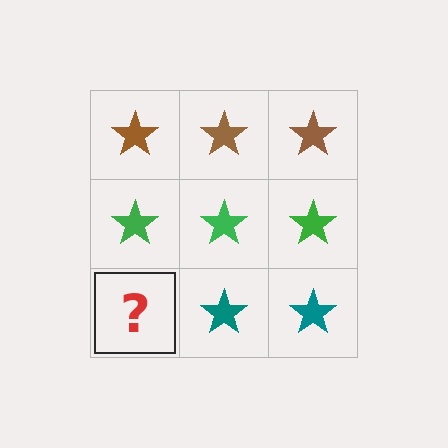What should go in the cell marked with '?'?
The missing cell should contain a teal star.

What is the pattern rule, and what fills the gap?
The rule is that each row has a consistent color. The gap should be filled with a teal star.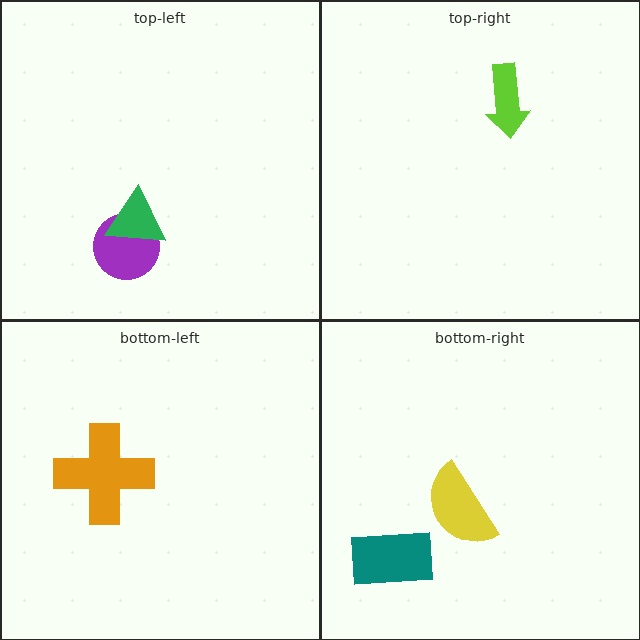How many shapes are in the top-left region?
2.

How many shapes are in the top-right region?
1.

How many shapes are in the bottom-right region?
2.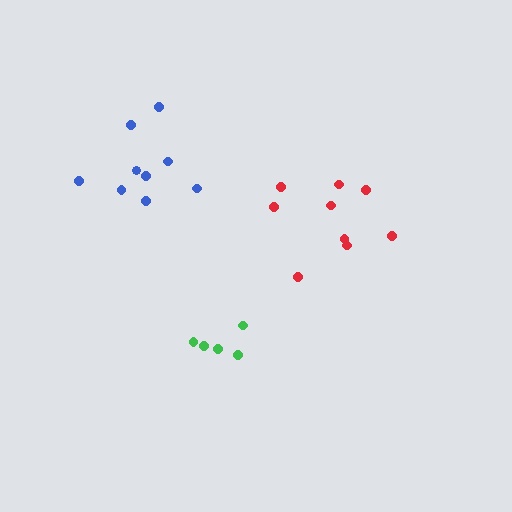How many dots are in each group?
Group 1: 9 dots, Group 2: 5 dots, Group 3: 9 dots (23 total).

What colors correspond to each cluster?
The clusters are colored: red, green, blue.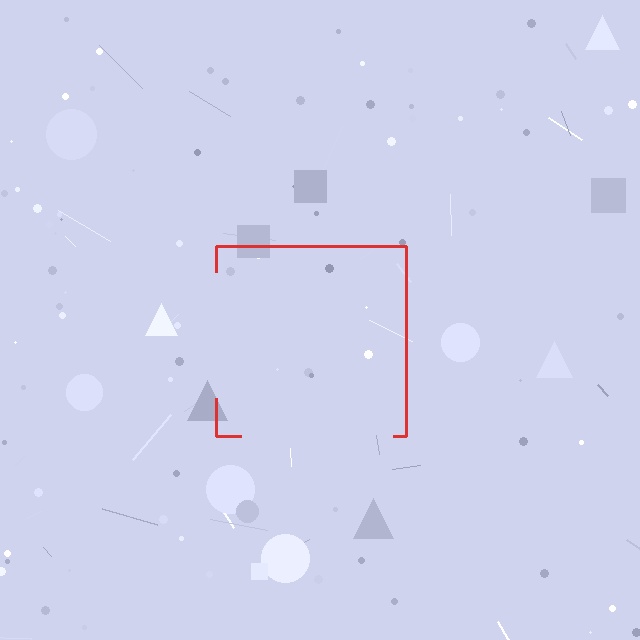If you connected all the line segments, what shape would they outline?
They would outline a square.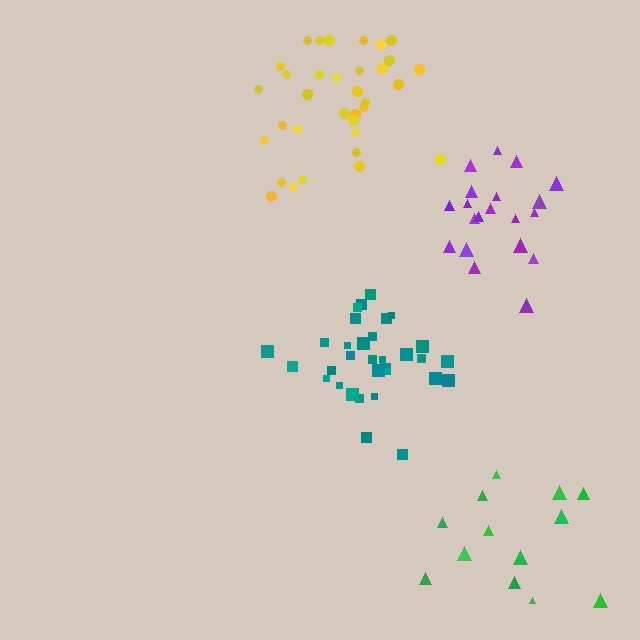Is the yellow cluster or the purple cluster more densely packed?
Purple.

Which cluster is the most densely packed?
Teal.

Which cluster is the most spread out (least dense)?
Green.